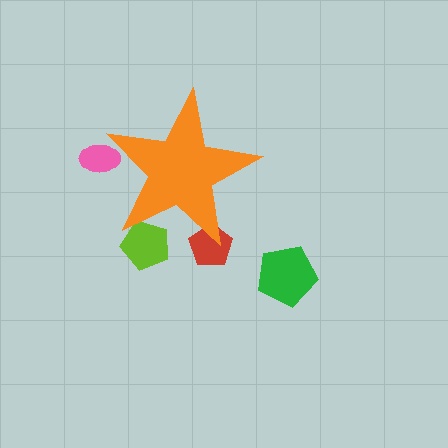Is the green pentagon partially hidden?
No, the green pentagon is fully visible.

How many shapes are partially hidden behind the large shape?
3 shapes are partially hidden.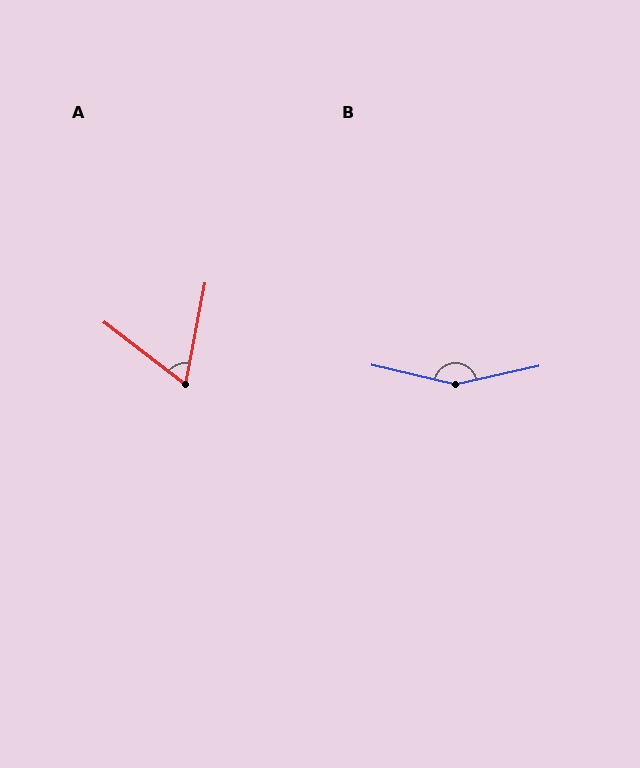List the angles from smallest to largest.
A (64°), B (154°).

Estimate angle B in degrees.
Approximately 154 degrees.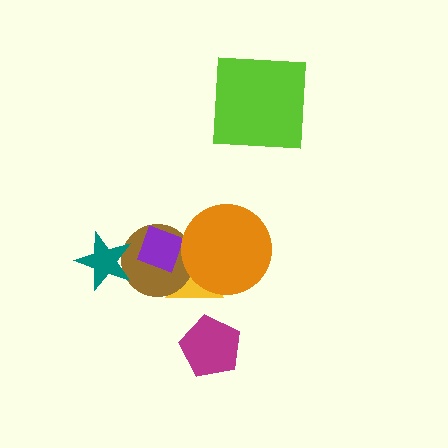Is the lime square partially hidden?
No, no other shape covers it.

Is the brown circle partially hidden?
Yes, it is partially covered by another shape.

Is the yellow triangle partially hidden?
Yes, it is partially covered by another shape.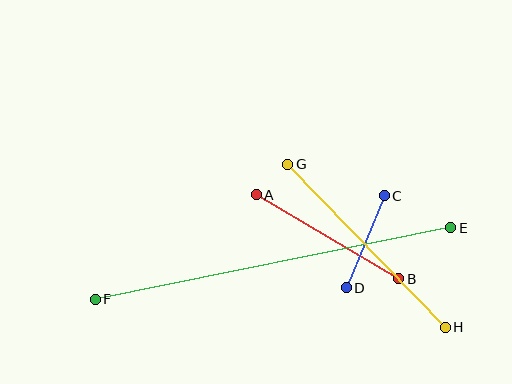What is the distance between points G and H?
The distance is approximately 226 pixels.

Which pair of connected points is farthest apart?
Points E and F are farthest apart.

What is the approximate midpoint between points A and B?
The midpoint is at approximately (327, 237) pixels.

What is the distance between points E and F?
The distance is approximately 363 pixels.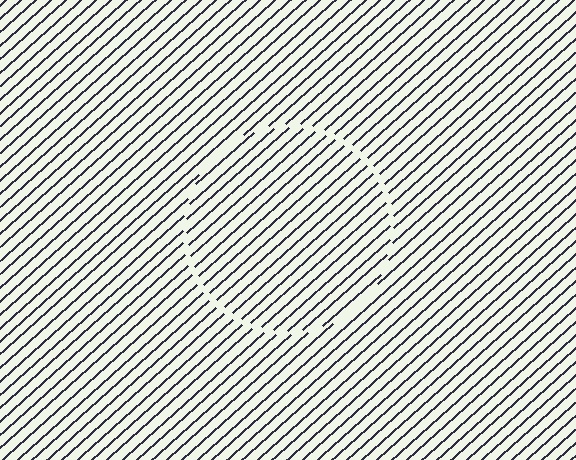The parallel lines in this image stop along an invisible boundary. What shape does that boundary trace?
An illusory circle. The interior of the shape contains the same grating, shifted by half a period — the contour is defined by the phase discontinuity where line-ends from the inner and outer gratings abut.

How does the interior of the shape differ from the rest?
The interior of the shape contains the same grating, shifted by half a period — the contour is defined by the phase discontinuity where line-ends from the inner and outer gratings abut.